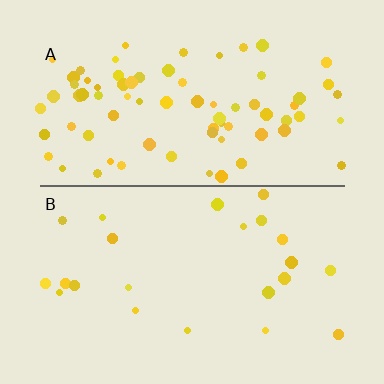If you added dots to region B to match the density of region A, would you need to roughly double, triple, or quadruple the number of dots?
Approximately triple.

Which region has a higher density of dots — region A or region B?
A (the top).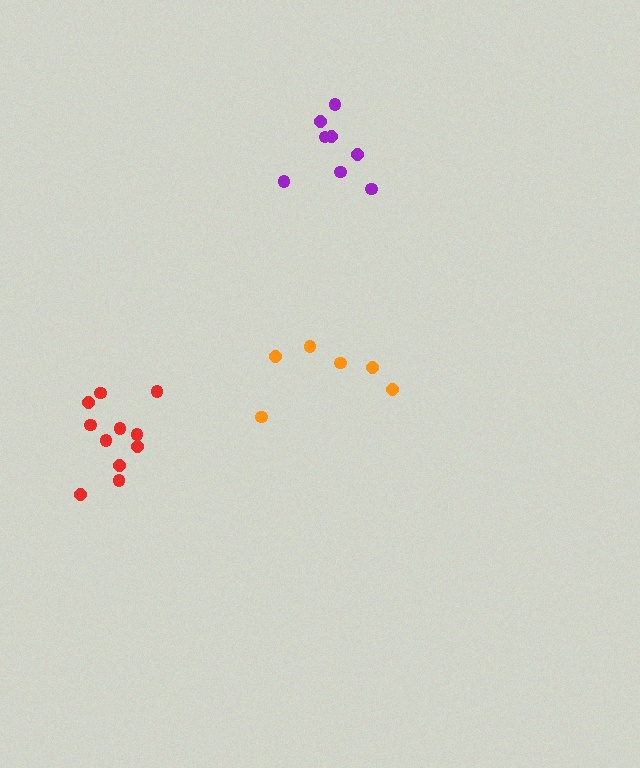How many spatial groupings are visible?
There are 3 spatial groupings.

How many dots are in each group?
Group 1: 11 dots, Group 2: 6 dots, Group 3: 8 dots (25 total).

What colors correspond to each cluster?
The clusters are colored: red, orange, purple.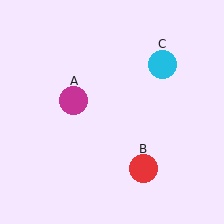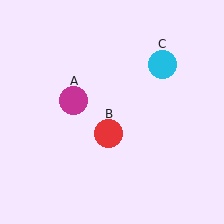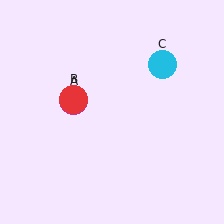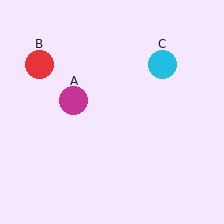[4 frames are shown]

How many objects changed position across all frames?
1 object changed position: red circle (object B).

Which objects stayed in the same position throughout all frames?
Magenta circle (object A) and cyan circle (object C) remained stationary.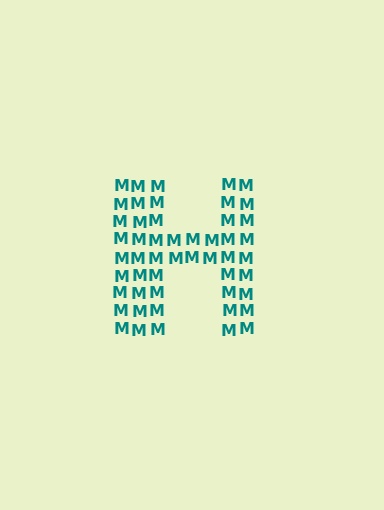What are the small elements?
The small elements are letter M's.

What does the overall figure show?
The overall figure shows the letter H.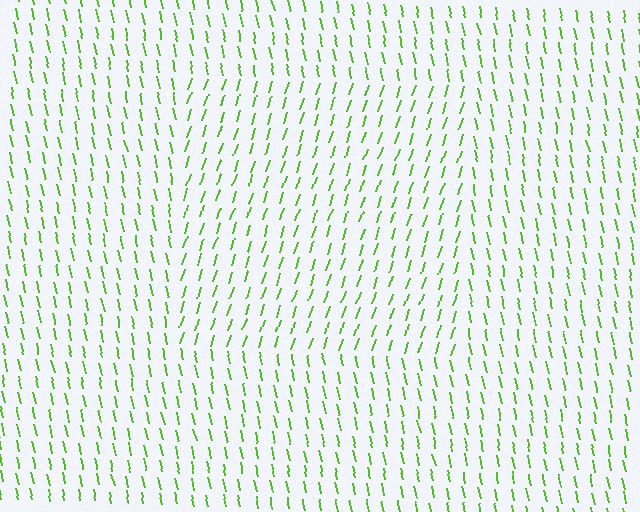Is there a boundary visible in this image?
Yes, there is a texture boundary formed by a change in line orientation.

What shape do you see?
I see a rectangle.